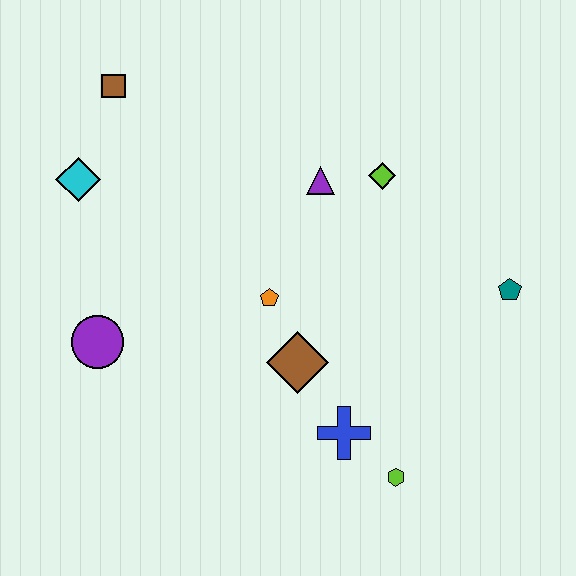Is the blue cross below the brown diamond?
Yes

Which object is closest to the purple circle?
The cyan diamond is closest to the purple circle.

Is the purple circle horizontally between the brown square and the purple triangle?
No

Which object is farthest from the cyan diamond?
The teal pentagon is farthest from the cyan diamond.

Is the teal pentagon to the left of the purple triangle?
No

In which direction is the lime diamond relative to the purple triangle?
The lime diamond is to the right of the purple triangle.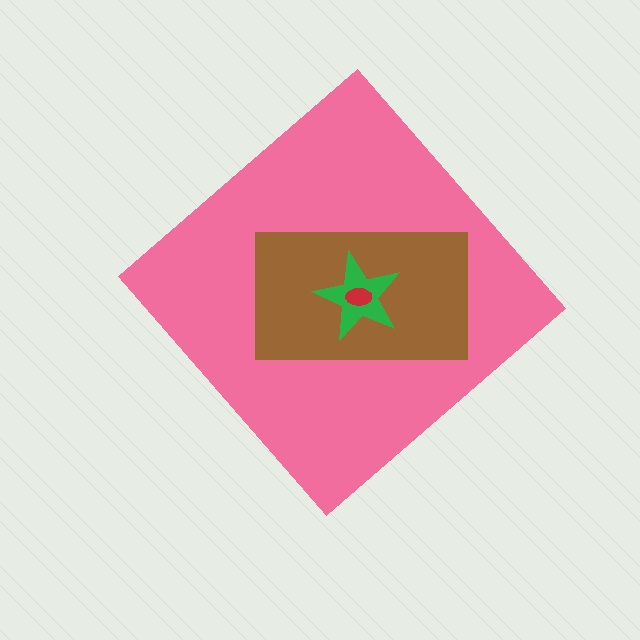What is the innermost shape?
The red ellipse.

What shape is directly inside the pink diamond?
The brown rectangle.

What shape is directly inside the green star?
The red ellipse.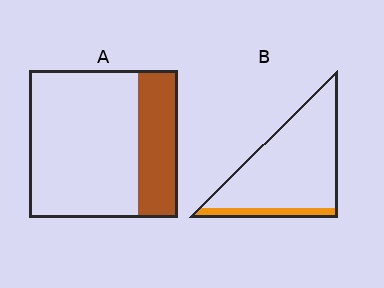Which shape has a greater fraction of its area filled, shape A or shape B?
Shape A.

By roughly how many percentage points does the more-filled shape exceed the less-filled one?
By roughly 15 percentage points (A over B).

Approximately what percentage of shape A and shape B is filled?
A is approximately 25% and B is approximately 15%.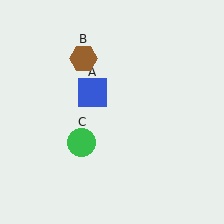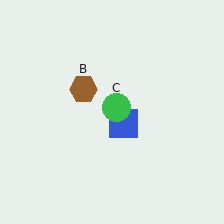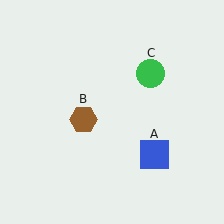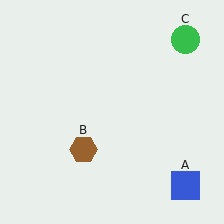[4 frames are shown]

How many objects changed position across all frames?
3 objects changed position: blue square (object A), brown hexagon (object B), green circle (object C).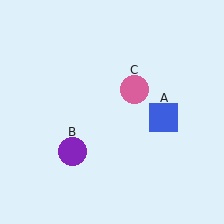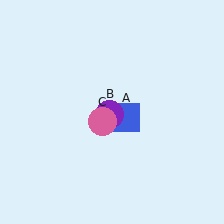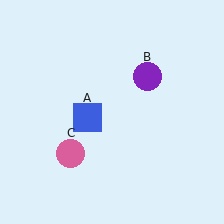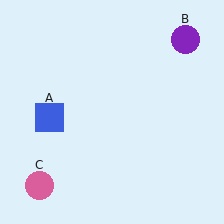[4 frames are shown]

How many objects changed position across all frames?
3 objects changed position: blue square (object A), purple circle (object B), pink circle (object C).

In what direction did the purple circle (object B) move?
The purple circle (object B) moved up and to the right.